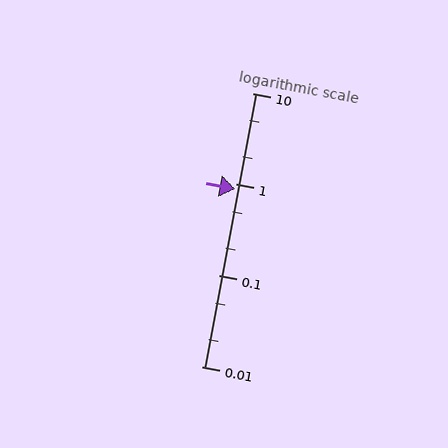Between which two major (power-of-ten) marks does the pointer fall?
The pointer is between 0.1 and 1.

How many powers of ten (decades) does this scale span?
The scale spans 3 decades, from 0.01 to 10.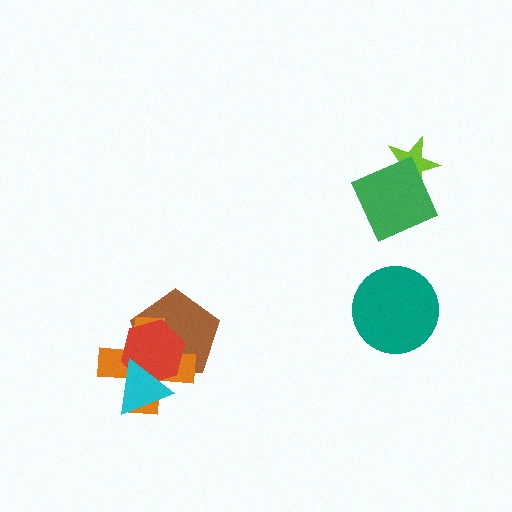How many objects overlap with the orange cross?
3 objects overlap with the orange cross.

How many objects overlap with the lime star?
1 object overlaps with the lime star.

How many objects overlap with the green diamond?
1 object overlaps with the green diamond.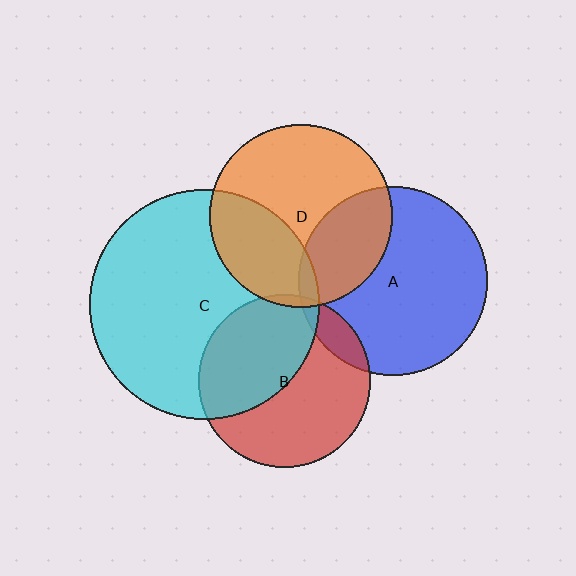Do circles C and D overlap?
Yes.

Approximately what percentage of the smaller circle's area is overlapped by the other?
Approximately 30%.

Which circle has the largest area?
Circle C (cyan).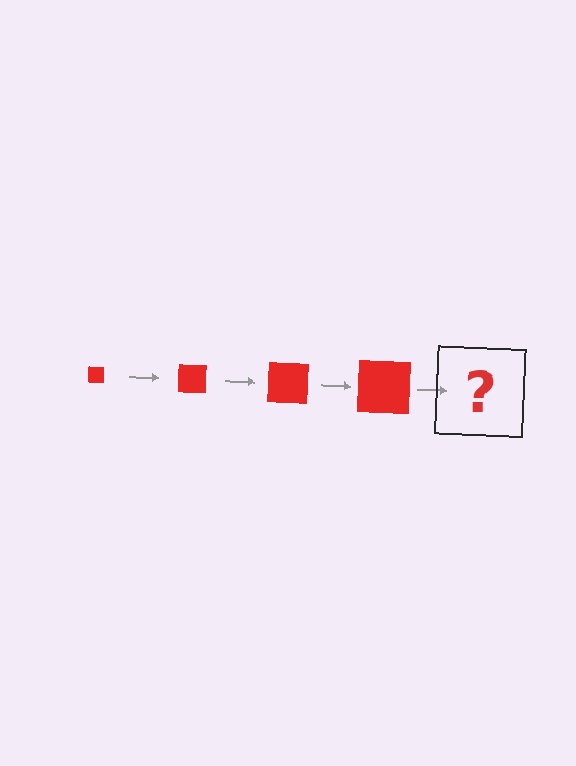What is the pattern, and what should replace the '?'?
The pattern is that the square gets progressively larger each step. The '?' should be a red square, larger than the previous one.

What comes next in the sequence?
The next element should be a red square, larger than the previous one.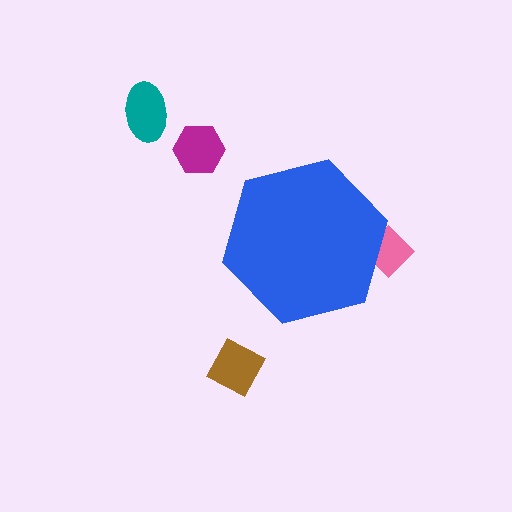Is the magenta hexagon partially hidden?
No, the magenta hexagon is fully visible.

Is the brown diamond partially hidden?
No, the brown diamond is fully visible.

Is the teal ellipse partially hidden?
No, the teal ellipse is fully visible.